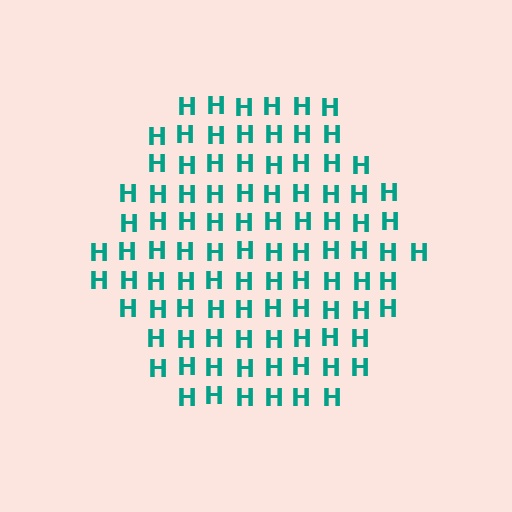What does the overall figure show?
The overall figure shows a hexagon.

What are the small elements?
The small elements are letter H's.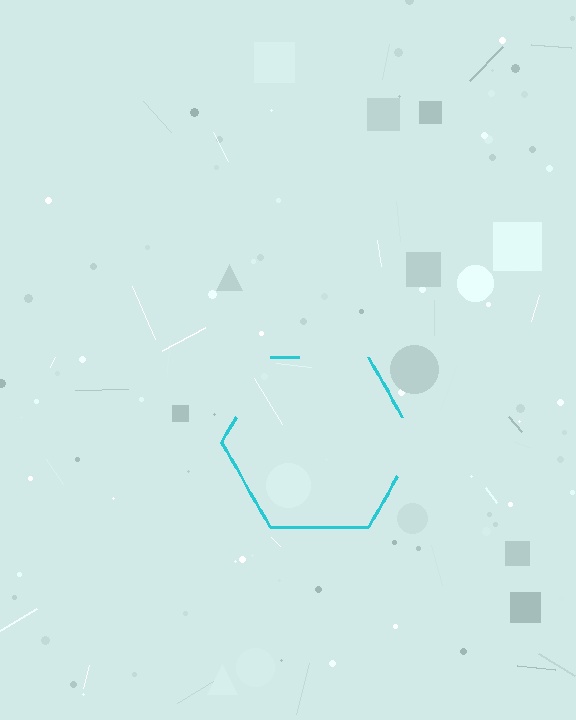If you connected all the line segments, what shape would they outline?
They would outline a hexagon.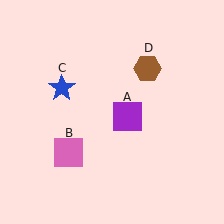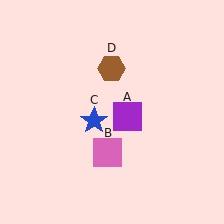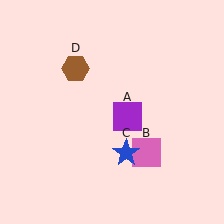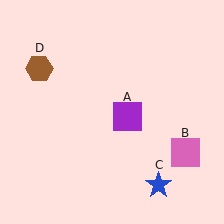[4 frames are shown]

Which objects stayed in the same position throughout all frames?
Purple square (object A) remained stationary.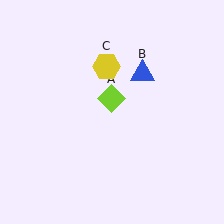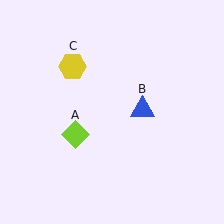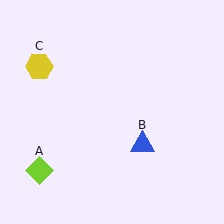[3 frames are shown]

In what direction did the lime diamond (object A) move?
The lime diamond (object A) moved down and to the left.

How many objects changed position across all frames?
3 objects changed position: lime diamond (object A), blue triangle (object B), yellow hexagon (object C).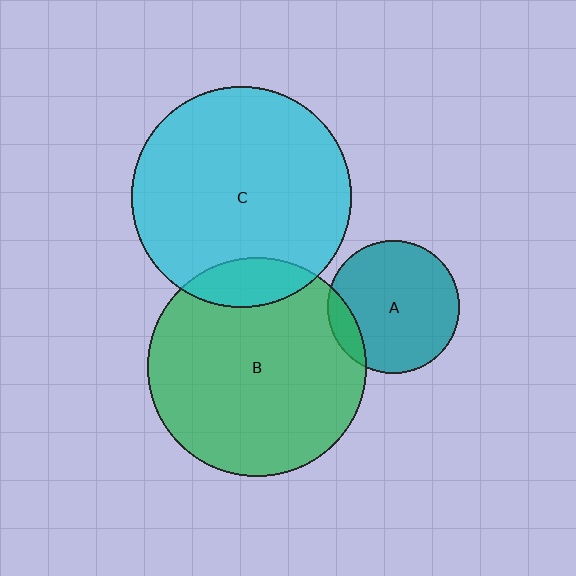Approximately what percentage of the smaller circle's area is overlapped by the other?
Approximately 10%.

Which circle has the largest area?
Circle C (cyan).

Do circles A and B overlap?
Yes.